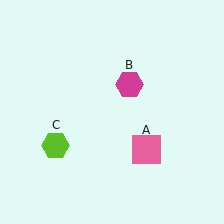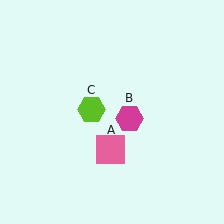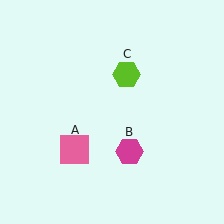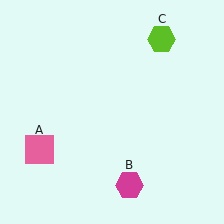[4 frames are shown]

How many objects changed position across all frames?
3 objects changed position: pink square (object A), magenta hexagon (object B), lime hexagon (object C).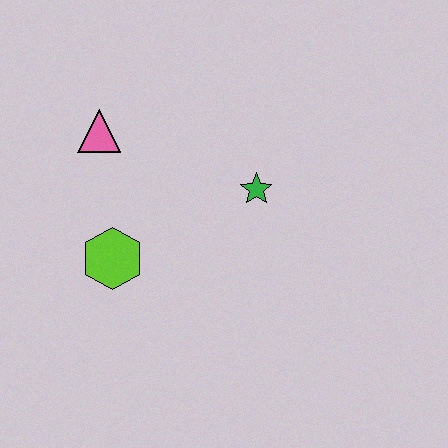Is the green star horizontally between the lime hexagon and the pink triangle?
No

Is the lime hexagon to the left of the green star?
Yes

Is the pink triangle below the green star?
No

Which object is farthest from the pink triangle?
The green star is farthest from the pink triangle.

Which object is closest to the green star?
The lime hexagon is closest to the green star.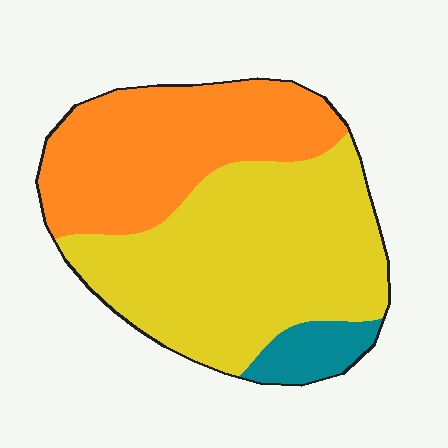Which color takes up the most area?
Yellow, at roughly 55%.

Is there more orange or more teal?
Orange.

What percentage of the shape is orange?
Orange covers about 40% of the shape.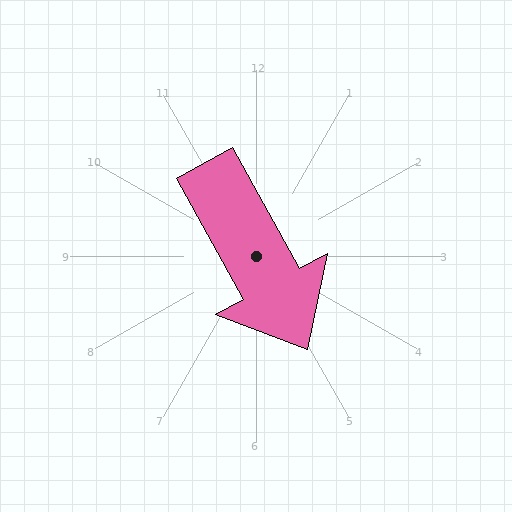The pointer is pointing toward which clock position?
Roughly 5 o'clock.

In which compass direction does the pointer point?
Southeast.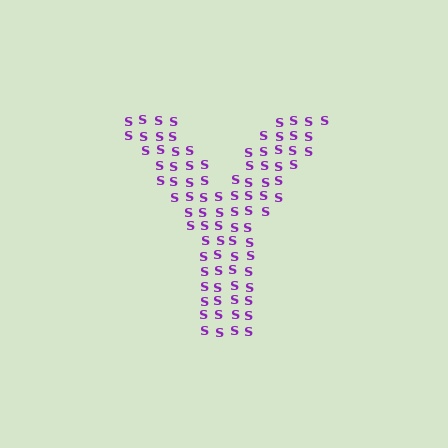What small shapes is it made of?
It is made of small letter S's.